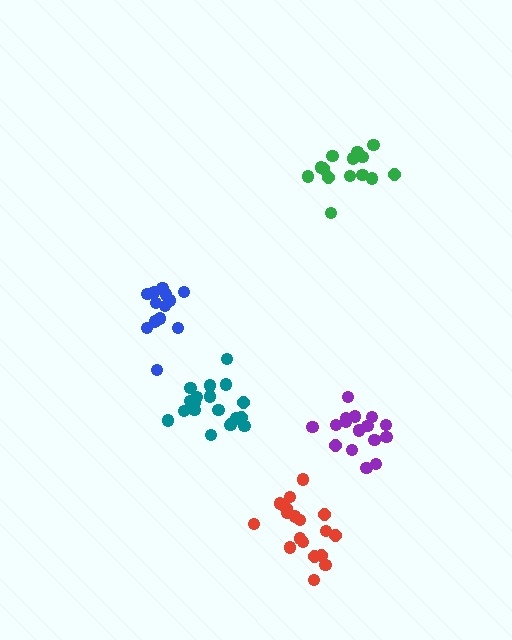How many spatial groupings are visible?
There are 5 spatial groupings.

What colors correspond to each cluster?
The clusters are colored: red, teal, purple, green, blue.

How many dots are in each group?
Group 1: 18 dots, Group 2: 19 dots, Group 3: 16 dots, Group 4: 14 dots, Group 5: 13 dots (80 total).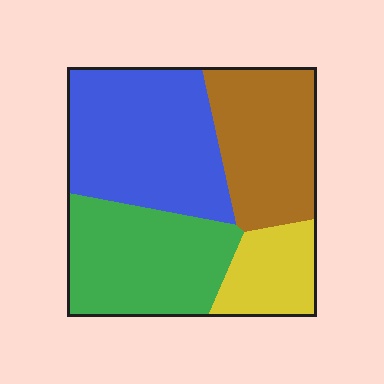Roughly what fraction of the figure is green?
Green takes up about one quarter (1/4) of the figure.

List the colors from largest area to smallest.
From largest to smallest: blue, green, brown, yellow.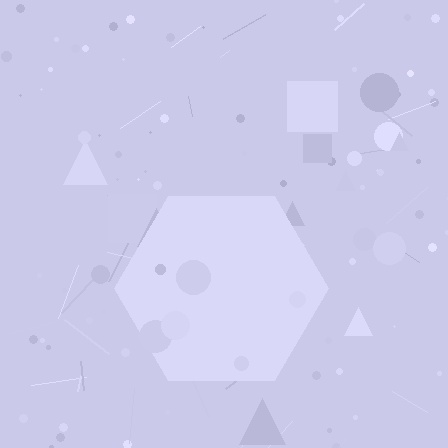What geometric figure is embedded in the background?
A hexagon is embedded in the background.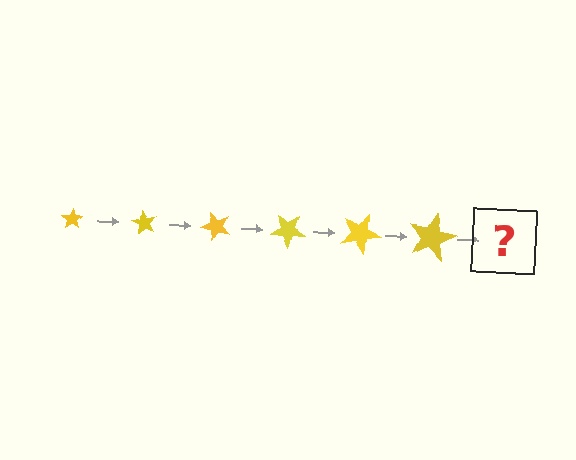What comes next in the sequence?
The next element should be a star, larger than the previous one and rotated 360 degrees from the start.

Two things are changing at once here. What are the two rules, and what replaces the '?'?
The two rules are that the star grows larger each step and it rotates 60 degrees each step. The '?' should be a star, larger than the previous one and rotated 360 degrees from the start.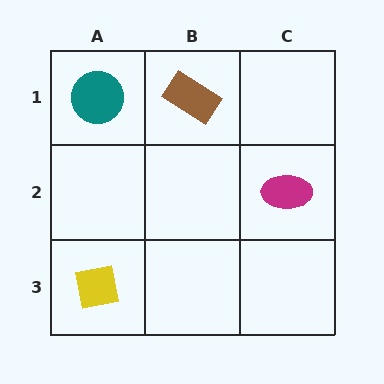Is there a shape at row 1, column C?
No, that cell is empty.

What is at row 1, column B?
A brown rectangle.